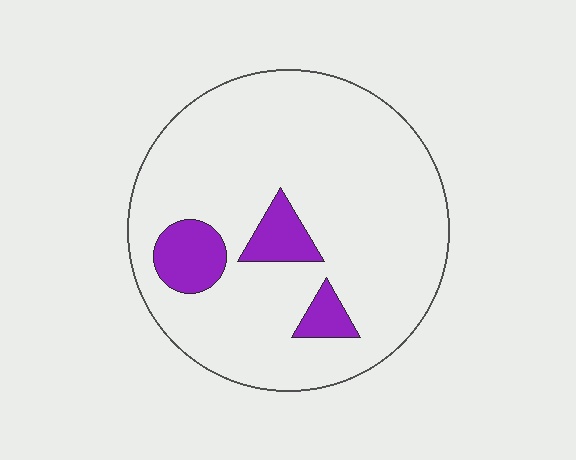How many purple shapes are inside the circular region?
3.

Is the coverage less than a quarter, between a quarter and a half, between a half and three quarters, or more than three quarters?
Less than a quarter.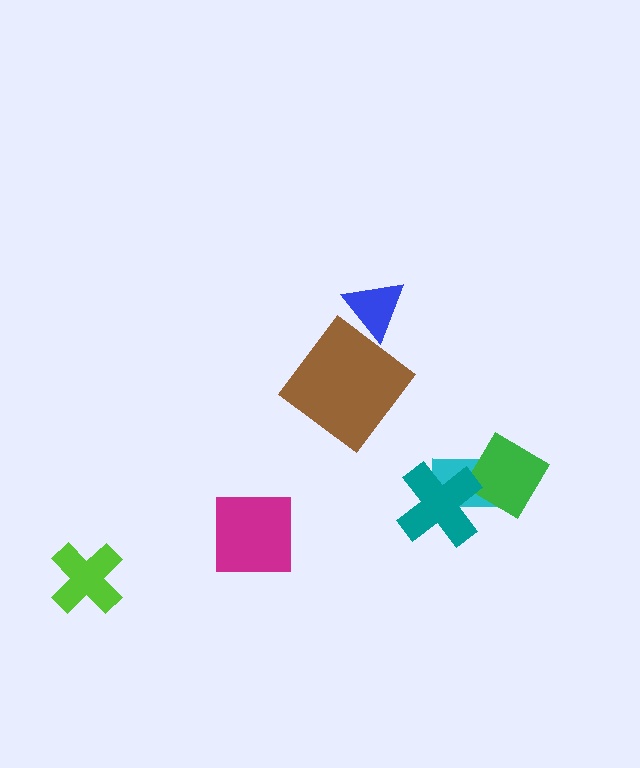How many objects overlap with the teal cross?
1 object overlaps with the teal cross.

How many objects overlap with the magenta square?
0 objects overlap with the magenta square.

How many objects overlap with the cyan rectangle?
2 objects overlap with the cyan rectangle.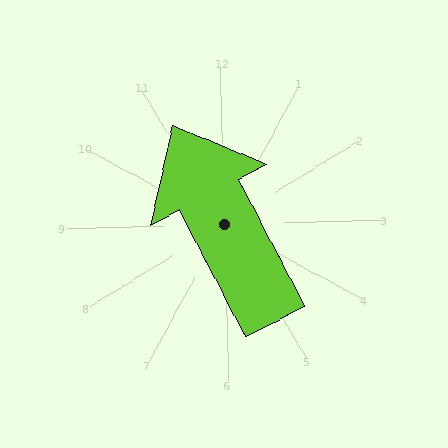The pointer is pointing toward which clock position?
Roughly 11 o'clock.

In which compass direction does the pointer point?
Northwest.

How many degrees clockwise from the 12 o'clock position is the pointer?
Approximately 334 degrees.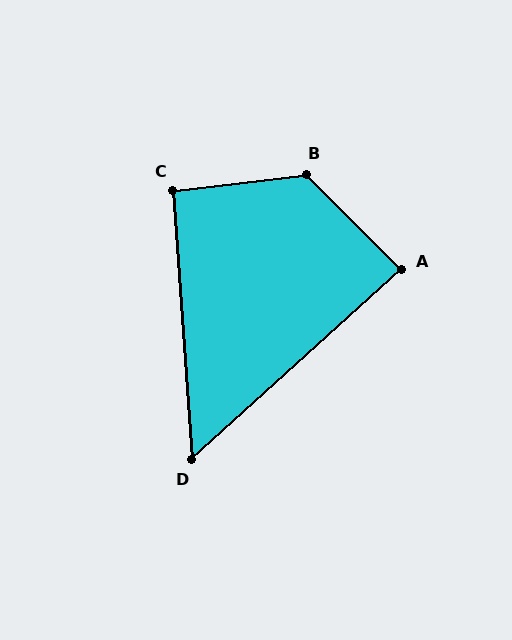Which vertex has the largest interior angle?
B, at approximately 128 degrees.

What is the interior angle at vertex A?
Approximately 87 degrees (approximately right).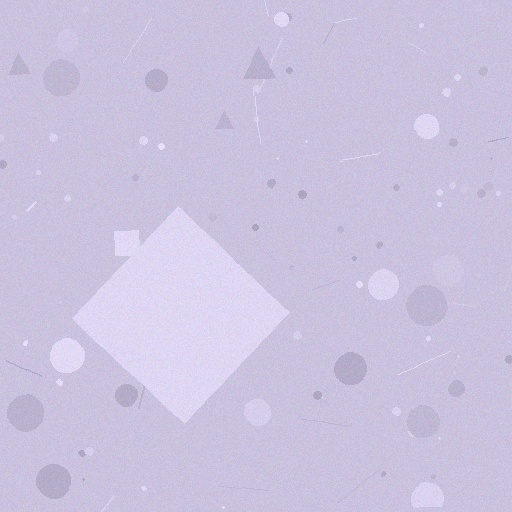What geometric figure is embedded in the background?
A diamond is embedded in the background.